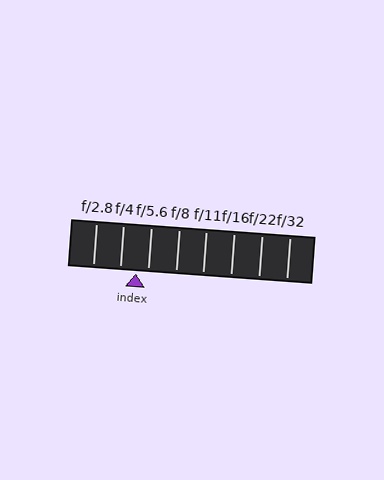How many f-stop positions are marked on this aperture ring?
There are 8 f-stop positions marked.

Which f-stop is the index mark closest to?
The index mark is closest to f/5.6.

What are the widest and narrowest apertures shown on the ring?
The widest aperture shown is f/2.8 and the narrowest is f/32.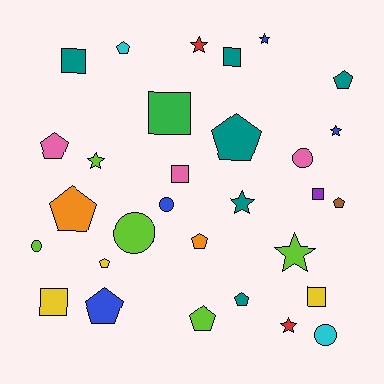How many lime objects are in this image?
There are 5 lime objects.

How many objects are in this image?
There are 30 objects.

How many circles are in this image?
There are 5 circles.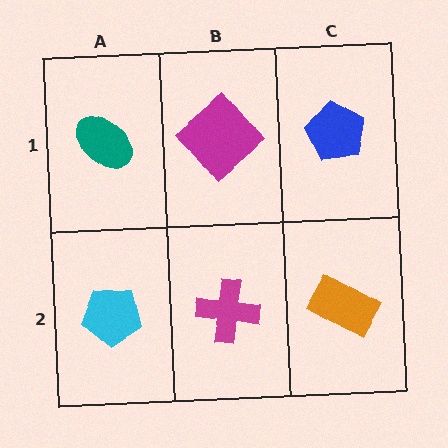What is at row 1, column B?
A magenta diamond.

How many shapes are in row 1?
3 shapes.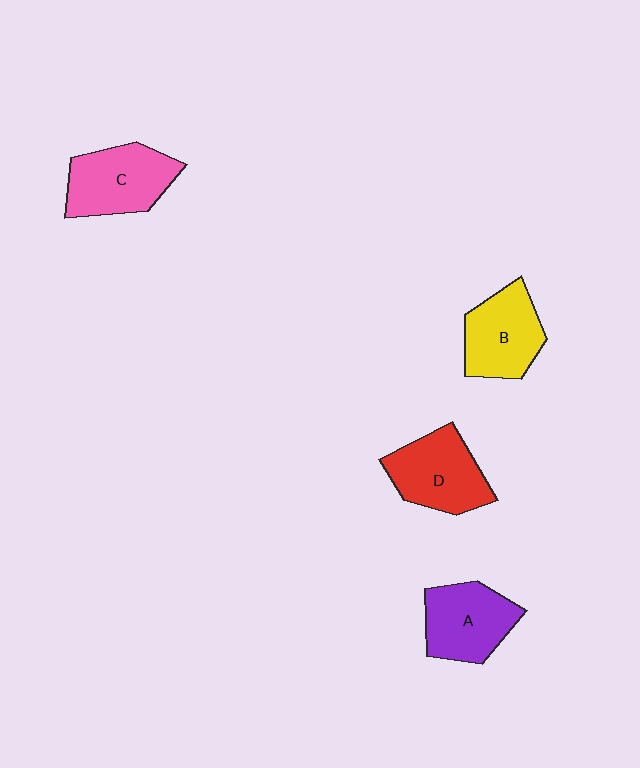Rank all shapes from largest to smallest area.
From largest to smallest: C (pink), D (red), B (yellow), A (purple).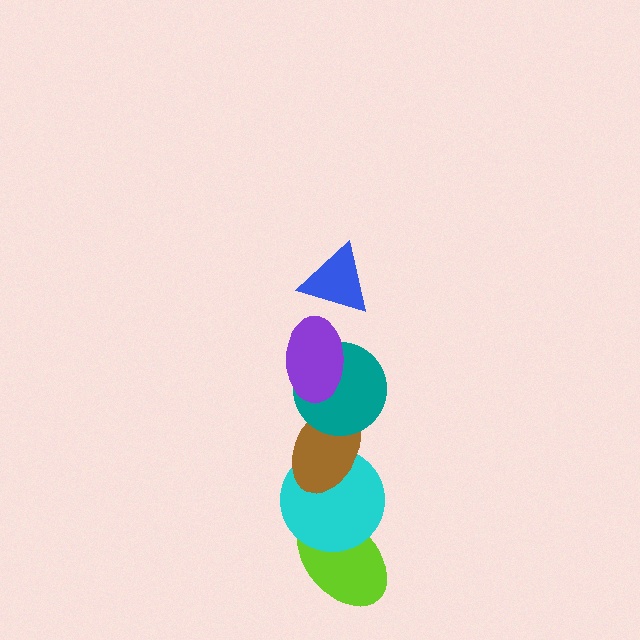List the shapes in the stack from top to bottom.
From top to bottom: the blue triangle, the purple ellipse, the teal circle, the brown ellipse, the cyan circle, the lime ellipse.